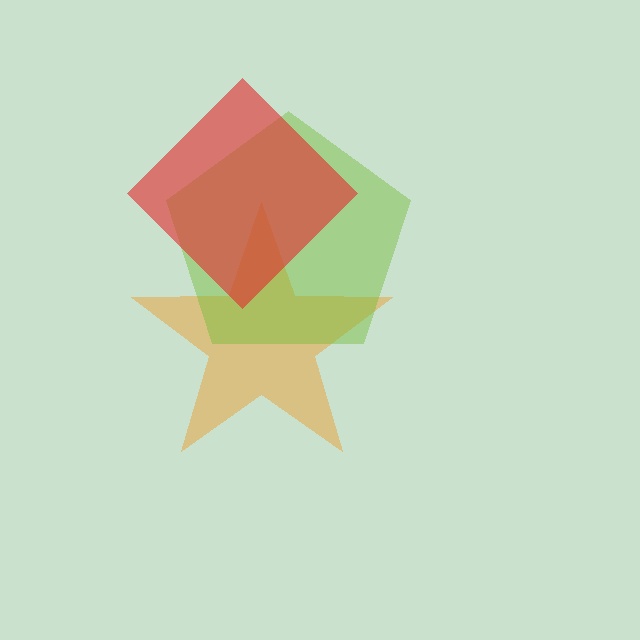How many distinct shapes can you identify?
There are 3 distinct shapes: an orange star, a lime pentagon, a red diamond.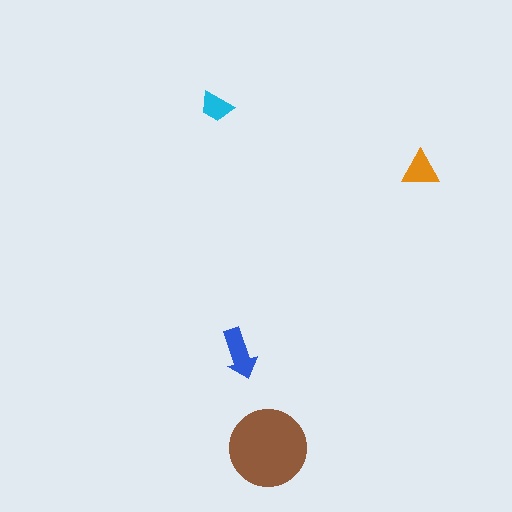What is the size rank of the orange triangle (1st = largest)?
3rd.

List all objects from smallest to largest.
The cyan trapezoid, the orange triangle, the blue arrow, the brown circle.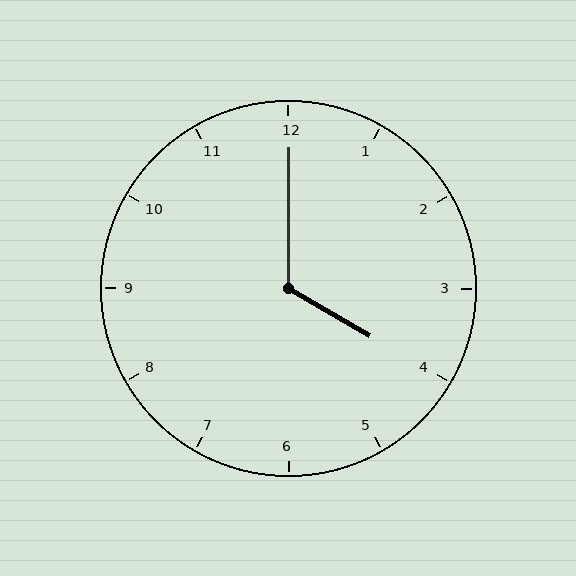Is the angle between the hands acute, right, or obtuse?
It is obtuse.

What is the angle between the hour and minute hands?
Approximately 120 degrees.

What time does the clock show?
4:00.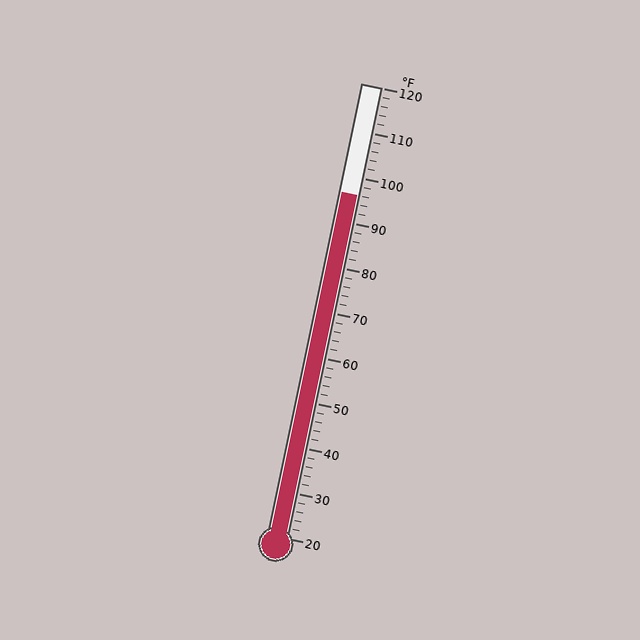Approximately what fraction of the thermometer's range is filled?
The thermometer is filled to approximately 75% of its range.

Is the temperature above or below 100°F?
The temperature is below 100°F.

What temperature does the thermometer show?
The thermometer shows approximately 96°F.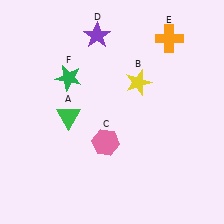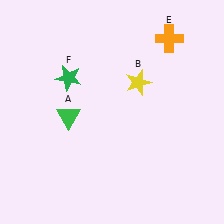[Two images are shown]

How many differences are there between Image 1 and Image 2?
There are 2 differences between the two images.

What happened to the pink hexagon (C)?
The pink hexagon (C) was removed in Image 2. It was in the bottom-left area of Image 1.